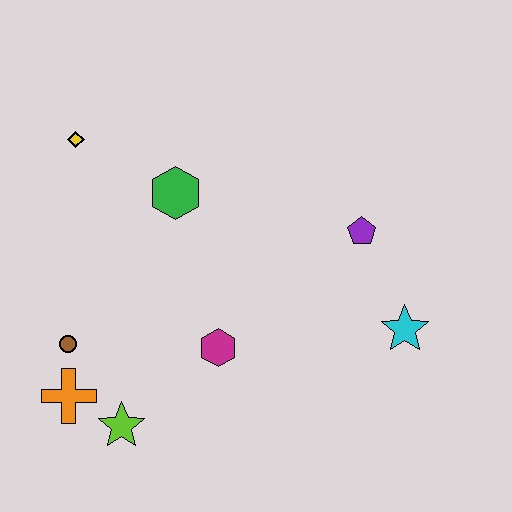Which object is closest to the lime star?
The orange cross is closest to the lime star.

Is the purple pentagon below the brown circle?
No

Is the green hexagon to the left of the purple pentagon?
Yes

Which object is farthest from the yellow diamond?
The cyan star is farthest from the yellow diamond.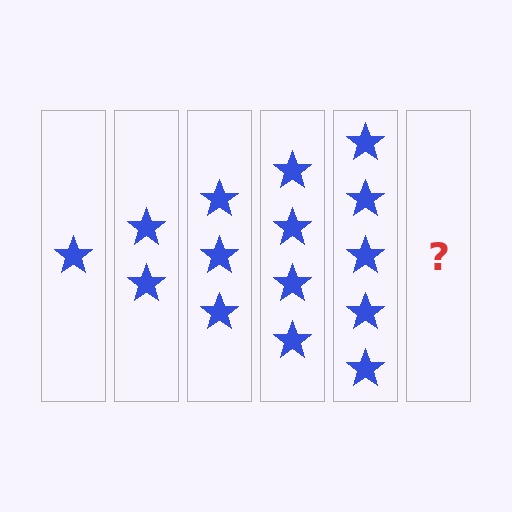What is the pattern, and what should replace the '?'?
The pattern is that each step adds one more star. The '?' should be 6 stars.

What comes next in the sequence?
The next element should be 6 stars.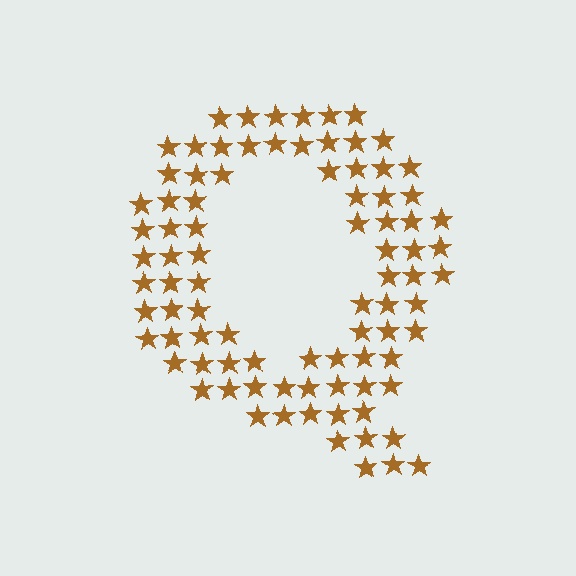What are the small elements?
The small elements are stars.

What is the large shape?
The large shape is the letter Q.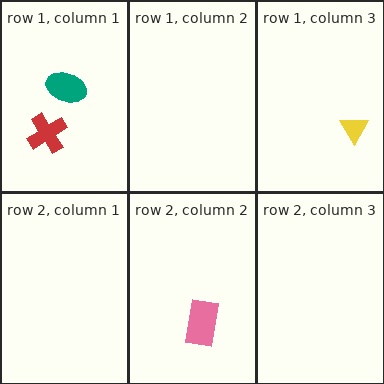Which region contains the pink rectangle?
The row 2, column 2 region.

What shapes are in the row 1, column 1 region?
The red cross, the teal ellipse.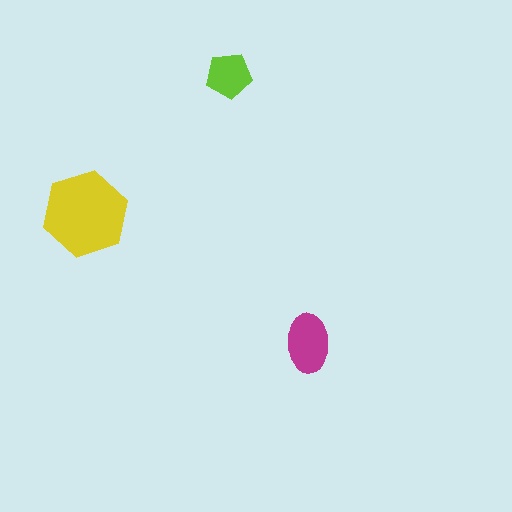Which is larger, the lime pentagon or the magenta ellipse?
The magenta ellipse.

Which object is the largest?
The yellow hexagon.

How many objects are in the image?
There are 3 objects in the image.